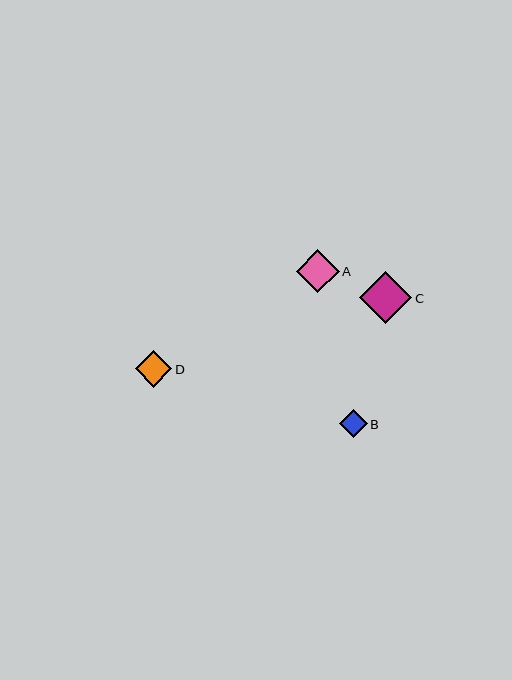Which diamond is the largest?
Diamond C is the largest with a size of approximately 52 pixels.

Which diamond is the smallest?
Diamond B is the smallest with a size of approximately 28 pixels.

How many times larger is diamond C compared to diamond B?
Diamond C is approximately 1.9 times the size of diamond B.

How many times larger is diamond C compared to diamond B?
Diamond C is approximately 1.9 times the size of diamond B.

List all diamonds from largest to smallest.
From largest to smallest: C, A, D, B.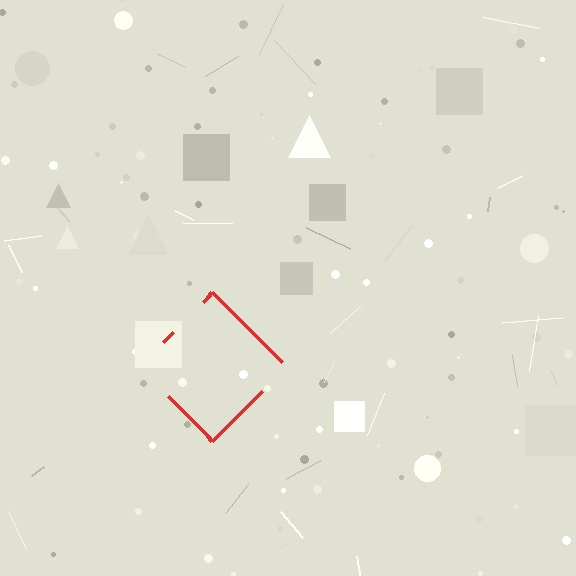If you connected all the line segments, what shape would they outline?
They would outline a diamond.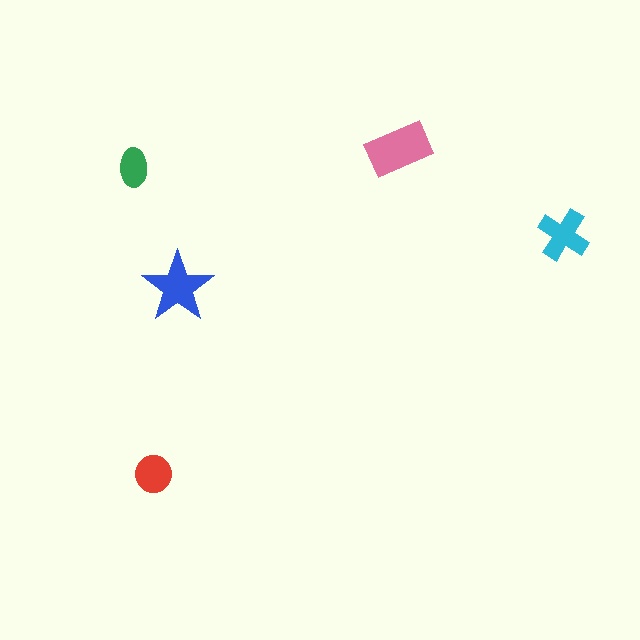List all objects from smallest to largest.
The green ellipse, the red circle, the cyan cross, the blue star, the pink rectangle.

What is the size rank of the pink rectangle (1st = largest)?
1st.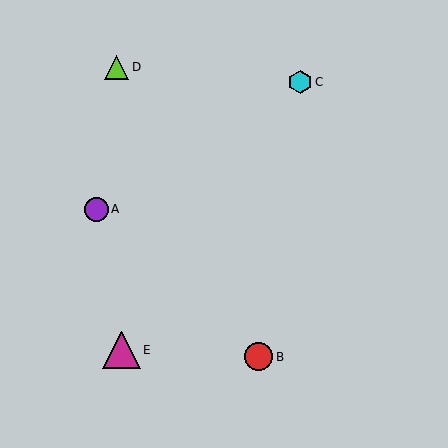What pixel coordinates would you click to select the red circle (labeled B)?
Click at (259, 357) to select the red circle B.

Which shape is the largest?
The magenta triangle (labeled E) is the largest.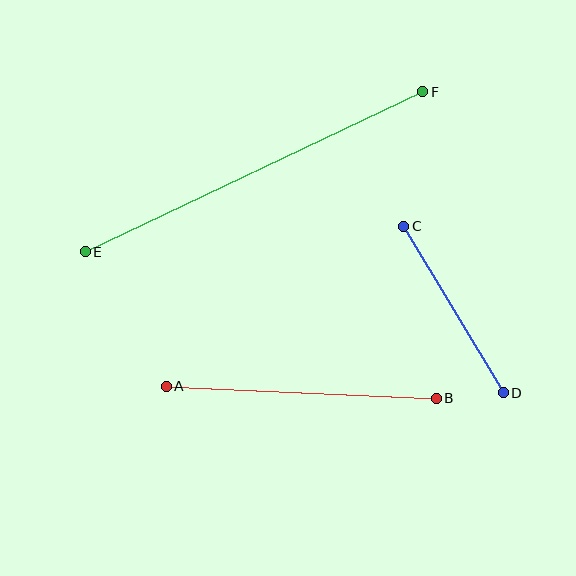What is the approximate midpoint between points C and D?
The midpoint is at approximately (454, 310) pixels.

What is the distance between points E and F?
The distance is approximately 373 pixels.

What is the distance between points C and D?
The distance is approximately 194 pixels.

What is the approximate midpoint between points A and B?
The midpoint is at approximately (301, 392) pixels.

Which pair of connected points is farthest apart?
Points E and F are farthest apart.